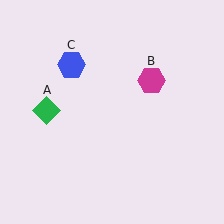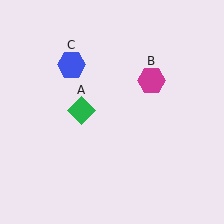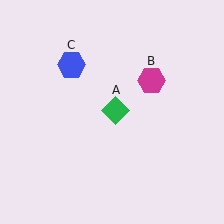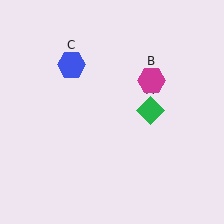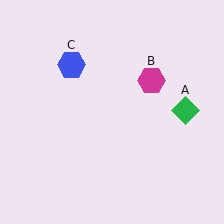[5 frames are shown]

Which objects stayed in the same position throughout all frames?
Magenta hexagon (object B) and blue hexagon (object C) remained stationary.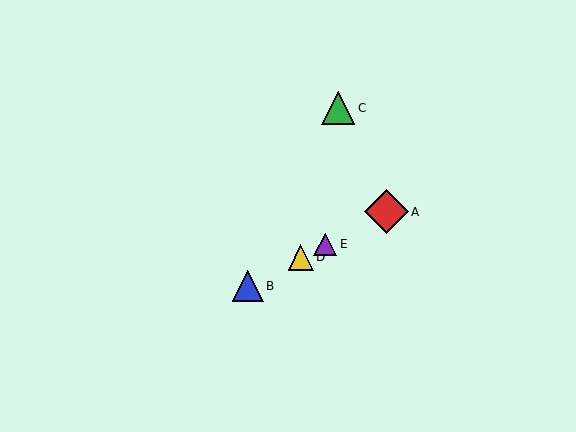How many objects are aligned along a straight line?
4 objects (A, B, D, E) are aligned along a straight line.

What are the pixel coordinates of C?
Object C is at (338, 108).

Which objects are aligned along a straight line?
Objects A, B, D, E are aligned along a straight line.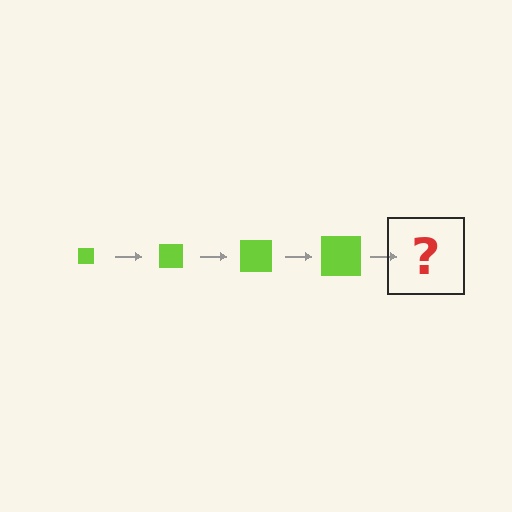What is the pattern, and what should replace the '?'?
The pattern is that the square gets progressively larger each step. The '?' should be a lime square, larger than the previous one.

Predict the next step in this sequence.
The next step is a lime square, larger than the previous one.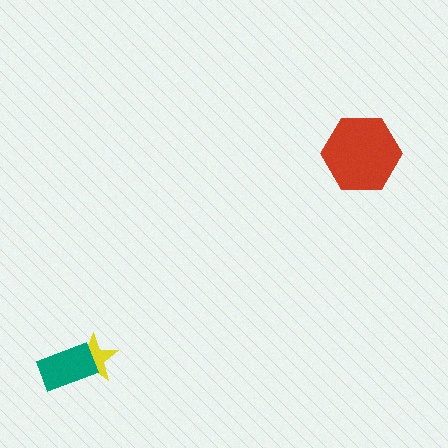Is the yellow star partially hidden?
Yes, it is partially covered by another shape.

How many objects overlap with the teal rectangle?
1 object overlaps with the teal rectangle.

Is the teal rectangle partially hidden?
No, no other shape covers it.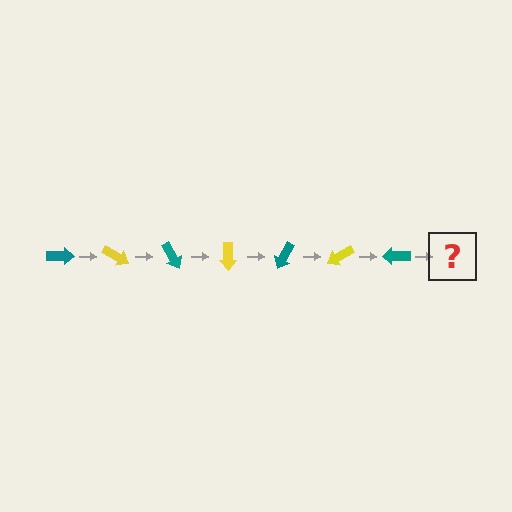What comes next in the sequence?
The next element should be a yellow arrow, rotated 210 degrees from the start.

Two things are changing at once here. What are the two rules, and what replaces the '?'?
The two rules are that it rotates 30 degrees each step and the color cycles through teal and yellow. The '?' should be a yellow arrow, rotated 210 degrees from the start.